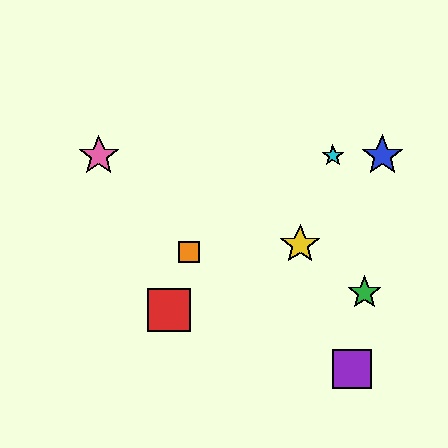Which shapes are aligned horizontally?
The blue star, the cyan star, the pink star are aligned horizontally.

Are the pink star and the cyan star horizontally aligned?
Yes, both are at y≈156.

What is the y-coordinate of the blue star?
The blue star is at y≈156.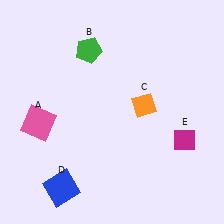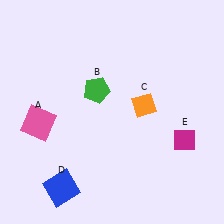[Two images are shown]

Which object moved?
The green pentagon (B) moved down.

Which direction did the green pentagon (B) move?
The green pentagon (B) moved down.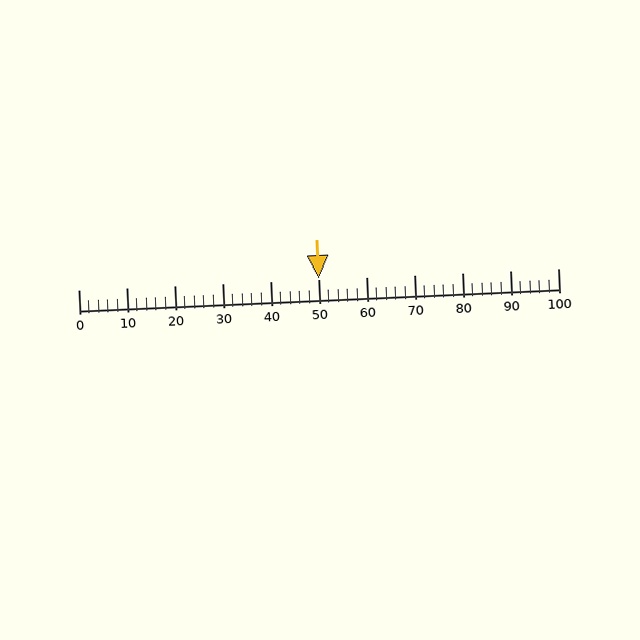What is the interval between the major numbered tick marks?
The major tick marks are spaced 10 units apart.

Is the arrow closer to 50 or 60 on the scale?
The arrow is closer to 50.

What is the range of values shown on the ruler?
The ruler shows values from 0 to 100.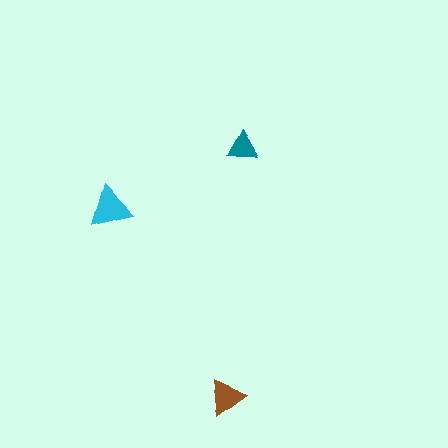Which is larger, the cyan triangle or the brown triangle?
The cyan one.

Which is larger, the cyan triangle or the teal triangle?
The cyan one.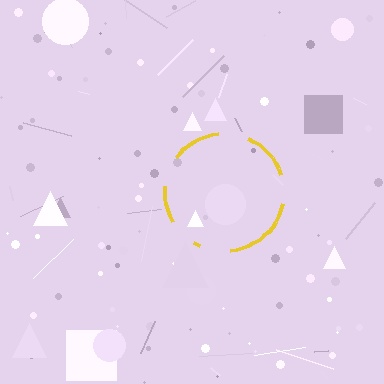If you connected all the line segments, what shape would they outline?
They would outline a circle.